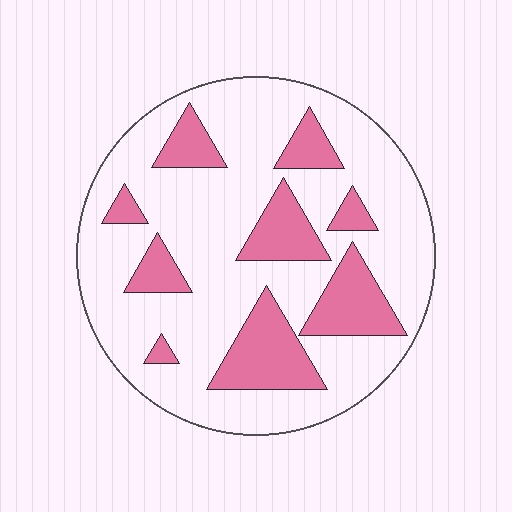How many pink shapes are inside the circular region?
9.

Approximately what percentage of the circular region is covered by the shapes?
Approximately 25%.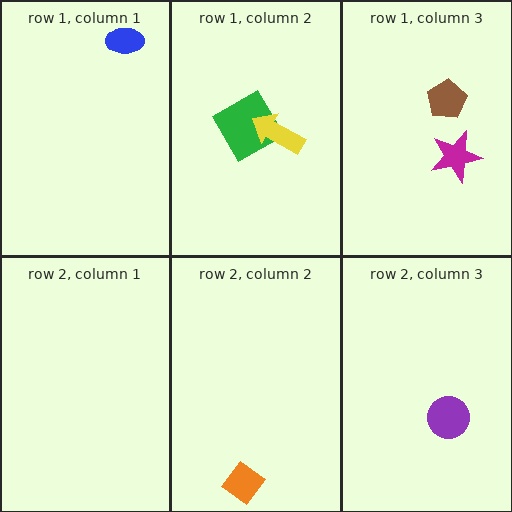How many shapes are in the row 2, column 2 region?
1.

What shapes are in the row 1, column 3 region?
The magenta star, the brown pentagon.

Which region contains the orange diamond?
The row 2, column 2 region.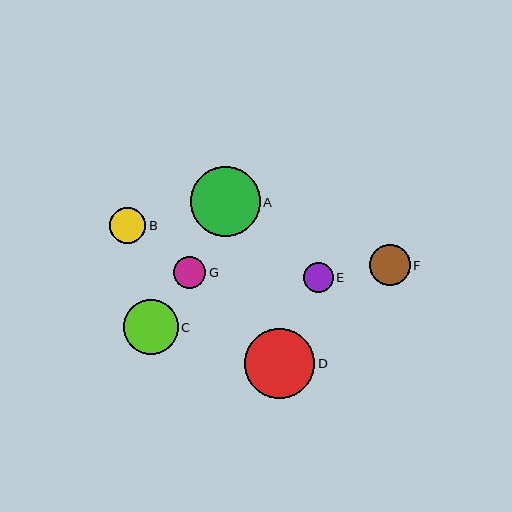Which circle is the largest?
Circle D is the largest with a size of approximately 70 pixels.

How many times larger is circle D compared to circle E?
Circle D is approximately 2.4 times the size of circle E.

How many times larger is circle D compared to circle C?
Circle D is approximately 1.3 times the size of circle C.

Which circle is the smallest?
Circle E is the smallest with a size of approximately 30 pixels.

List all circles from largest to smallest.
From largest to smallest: D, A, C, F, B, G, E.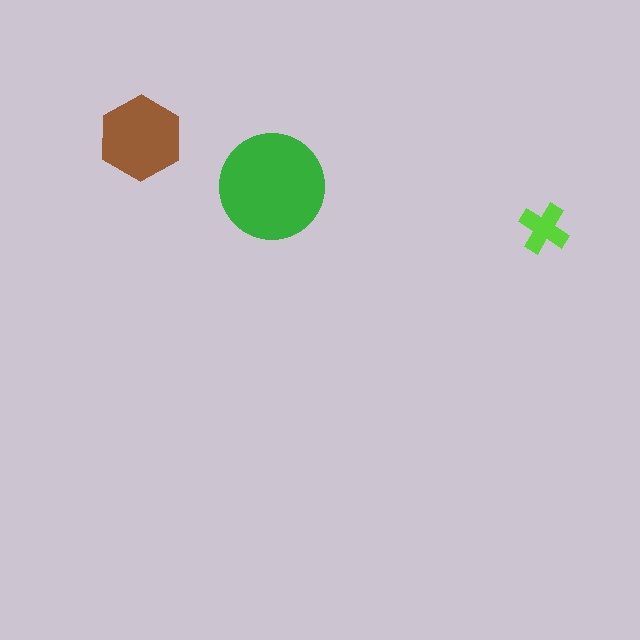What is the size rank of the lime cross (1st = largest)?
3rd.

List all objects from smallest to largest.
The lime cross, the brown hexagon, the green circle.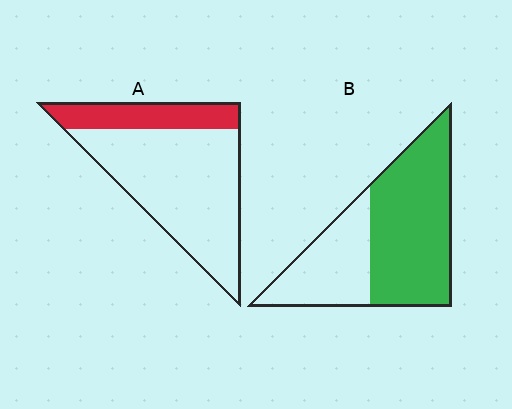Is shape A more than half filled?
No.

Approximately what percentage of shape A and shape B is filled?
A is approximately 25% and B is approximately 65%.